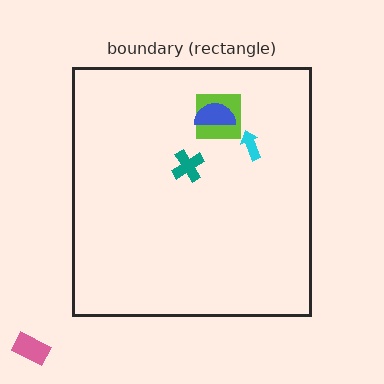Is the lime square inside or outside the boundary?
Inside.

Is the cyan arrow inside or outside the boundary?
Inside.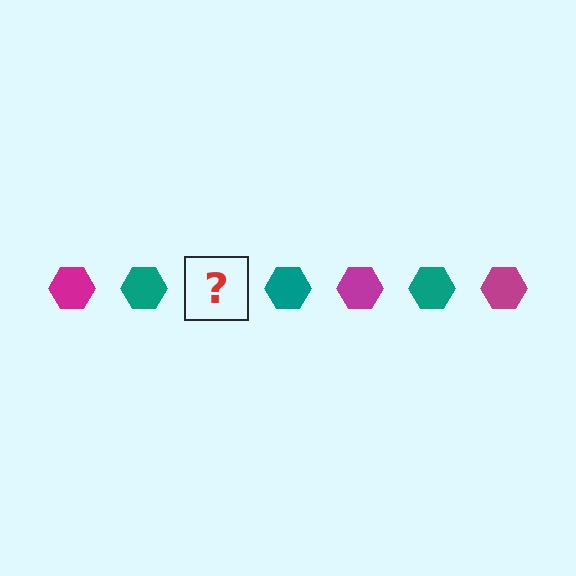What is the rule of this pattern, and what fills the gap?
The rule is that the pattern cycles through magenta, teal hexagons. The gap should be filled with a magenta hexagon.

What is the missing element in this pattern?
The missing element is a magenta hexagon.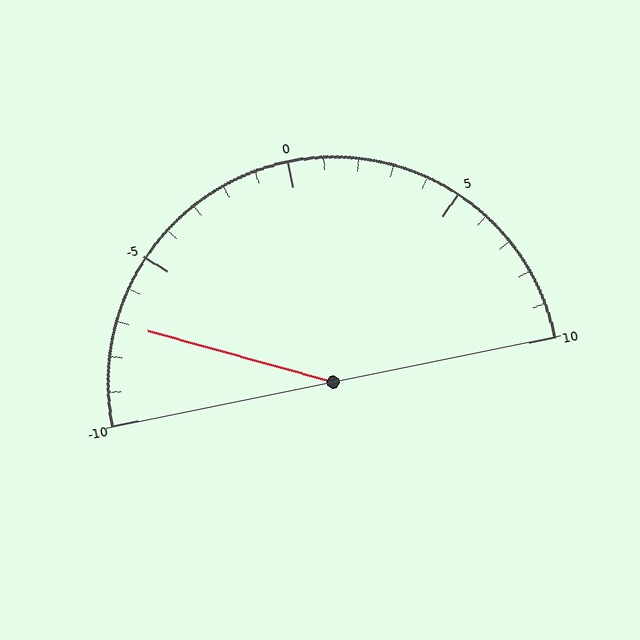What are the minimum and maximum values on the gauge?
The gauge ranges from -10 to 10.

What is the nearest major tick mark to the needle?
The nearest major tick mark is -5.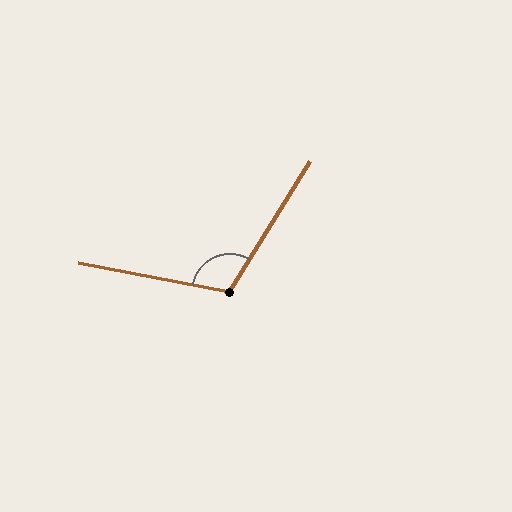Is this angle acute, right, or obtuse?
It is obtuse.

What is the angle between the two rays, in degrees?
Approximately 111 degrees.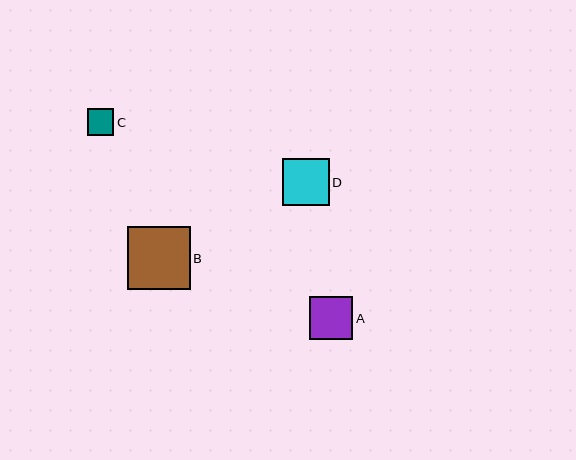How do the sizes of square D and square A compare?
Square D and square A are approximately the same size.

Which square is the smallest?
Square C is the smallest with a size of approximately 27 pixels.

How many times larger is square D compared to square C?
Square D is approximately 1.8 times the size of square C.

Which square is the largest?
Square B is the largest with a size of approximately 63 pixels.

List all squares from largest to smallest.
From largest to smallest: B, D, A, C.